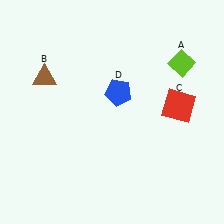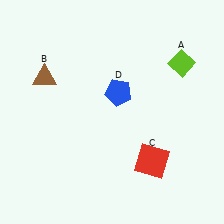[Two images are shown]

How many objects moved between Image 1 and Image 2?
1 object moved between the two images.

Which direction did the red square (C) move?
The red square (C) moved down.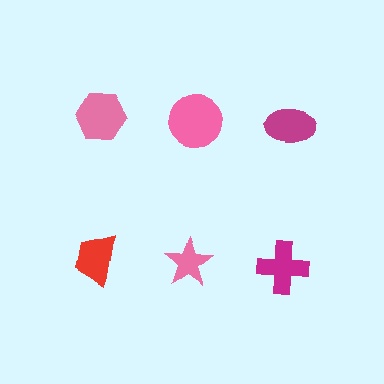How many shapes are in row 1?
3 shapes.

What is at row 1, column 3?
A magenta ellipse.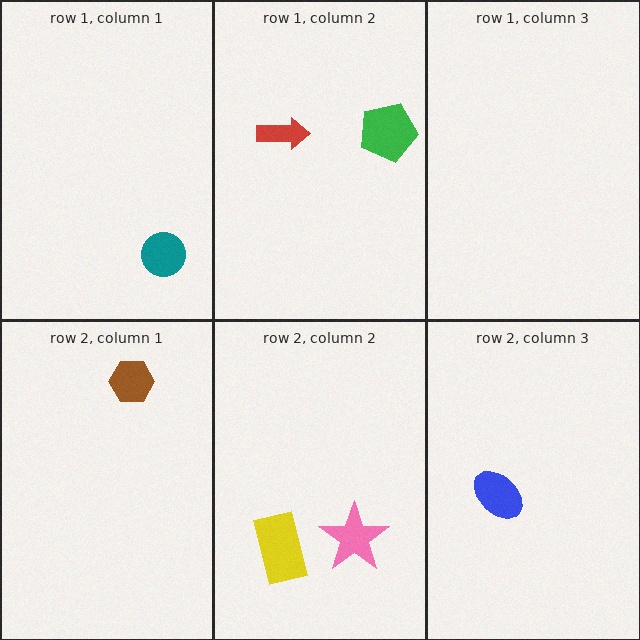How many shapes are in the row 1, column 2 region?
2.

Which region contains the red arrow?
The row 1, column 2 region.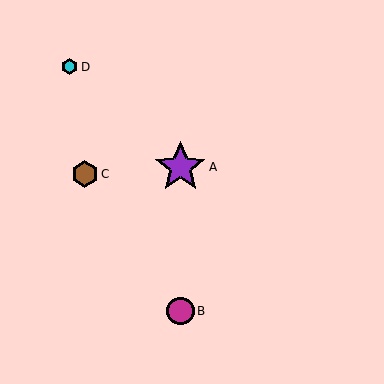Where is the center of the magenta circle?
The center of the magenta circle is at (181, 311).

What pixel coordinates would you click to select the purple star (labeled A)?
Click at (180, 167) to select the purple star A.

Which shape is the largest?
The purple star (labeled A) is the largest.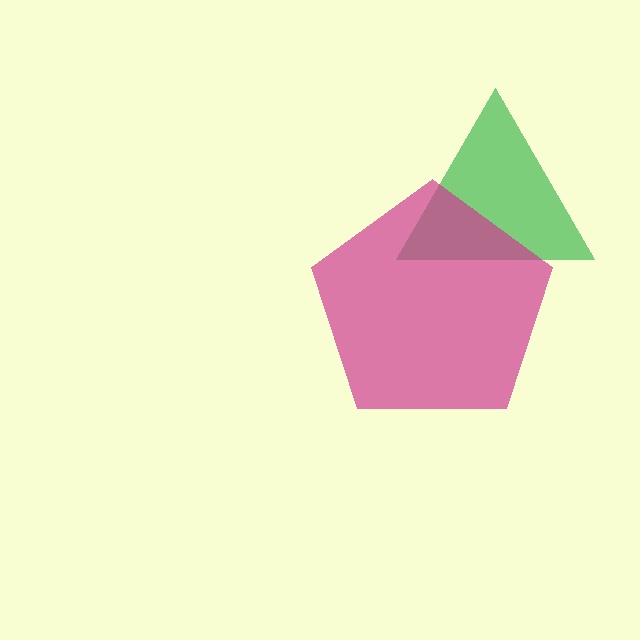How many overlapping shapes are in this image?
There are 2 overlapping shapes in the image.